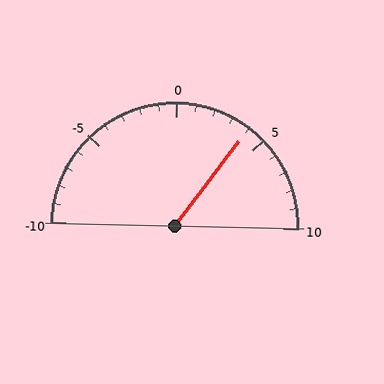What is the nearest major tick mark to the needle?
The nearest major tick mark is 5.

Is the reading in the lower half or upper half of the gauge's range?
The reading is in the upper half of the range (-10 to 10).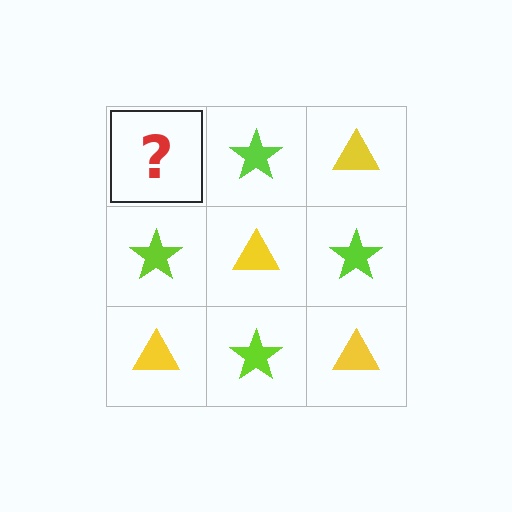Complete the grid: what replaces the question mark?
The question mark should be replaced with a yellow triangle.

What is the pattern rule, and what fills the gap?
The rule is that it alternates yellow triangle and lime star in a checkerboard pattern. The gap should be filled with a yellow triangle.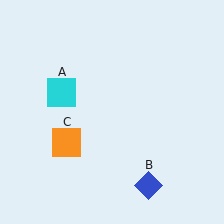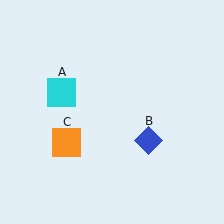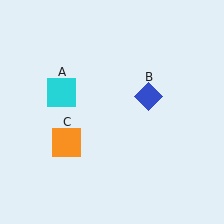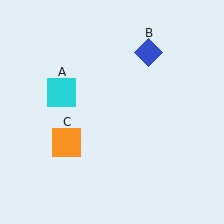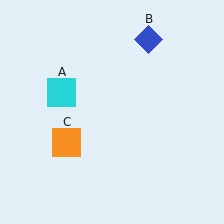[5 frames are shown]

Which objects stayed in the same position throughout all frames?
Cyan square (object A) and orange square (object C) remained stationary.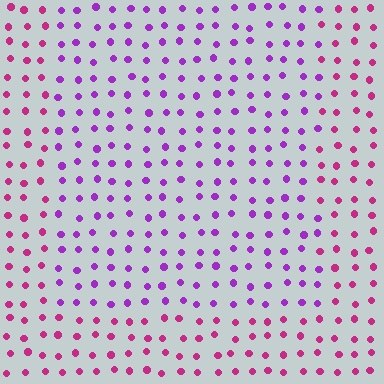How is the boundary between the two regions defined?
The boundary is defined purely by a slight shift in hue (about 38 degrees). Spacing, size, and orientation are identical on both sides.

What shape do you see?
I see a rectangle.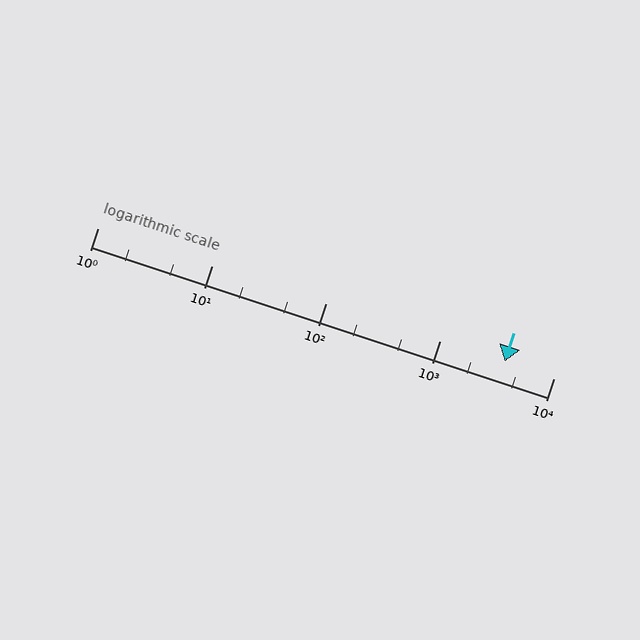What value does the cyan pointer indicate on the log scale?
The pointer indicates approximately 3700.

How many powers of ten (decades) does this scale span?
The scale spans 4 decades, from 1 to 10000.